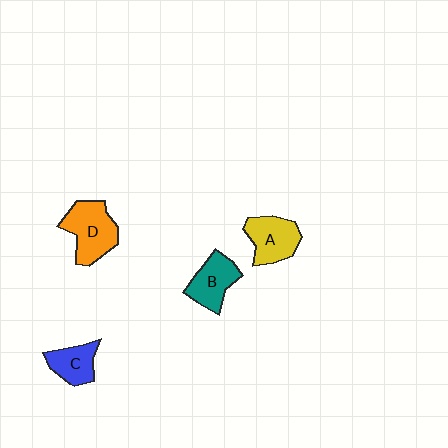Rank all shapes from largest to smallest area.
From largest to smallest: D (orange), A (yellow), B (teal), C (blue).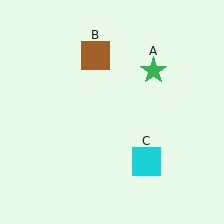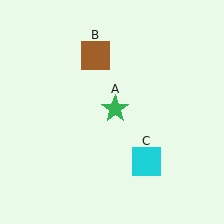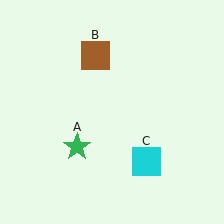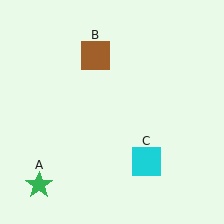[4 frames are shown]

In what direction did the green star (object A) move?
The green star (object A) moved down and to the left.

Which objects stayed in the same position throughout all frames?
Brown square (object B) and cyan square (object C) remained stationary.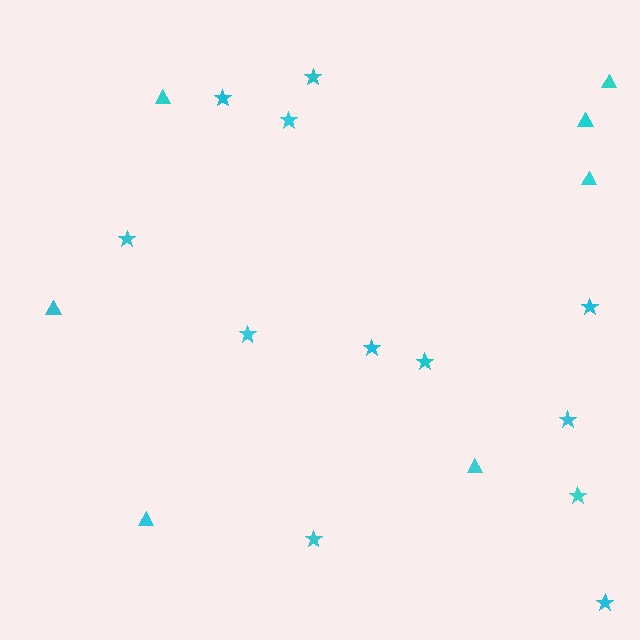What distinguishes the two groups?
There are 2 groups: one group of triangles (7) and one group of stars (12).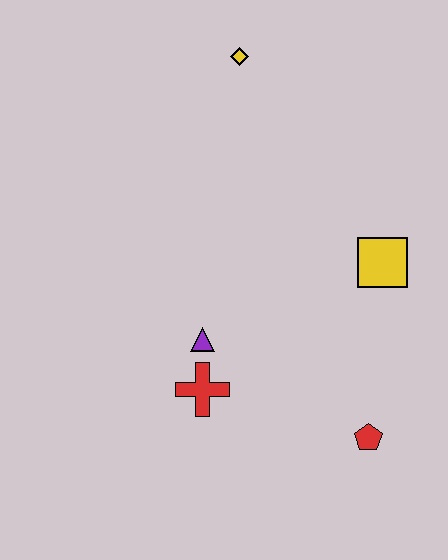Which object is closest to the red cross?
The purple triangle is closest to the red cross.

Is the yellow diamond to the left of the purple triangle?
No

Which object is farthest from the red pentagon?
The yellow diamond is farthest from the red pentagon.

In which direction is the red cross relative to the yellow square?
The red cross is to the left of the yellow square.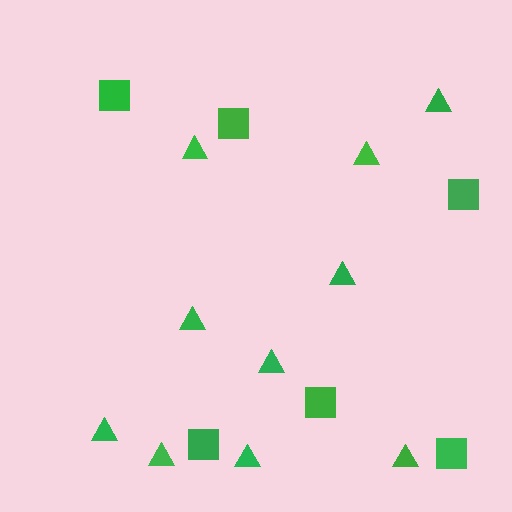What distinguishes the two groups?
There are 2 groups: one group of squares (6) and one group of triangles (10).